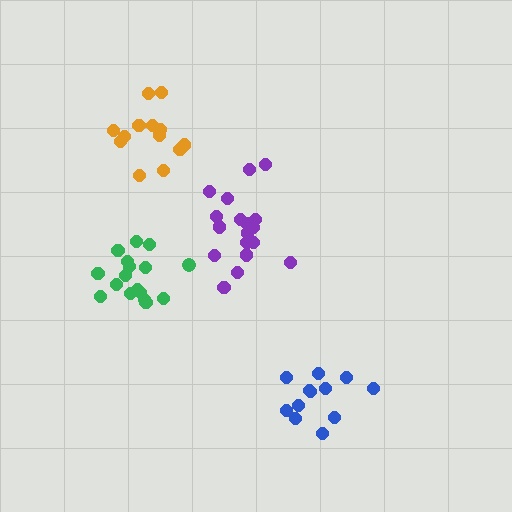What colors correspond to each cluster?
The clusters are colored: blue, green, purple, orange.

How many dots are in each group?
Group 1: 12 dots, Group 2: 17 dots, Group 3: 18 dots, Group 4: 13 dots (60 total).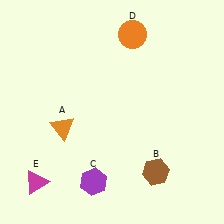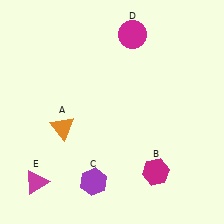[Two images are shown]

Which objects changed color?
B changed from brown to magenta. D changed from orange to magenta.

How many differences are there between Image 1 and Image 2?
There are 2 differences between the two images.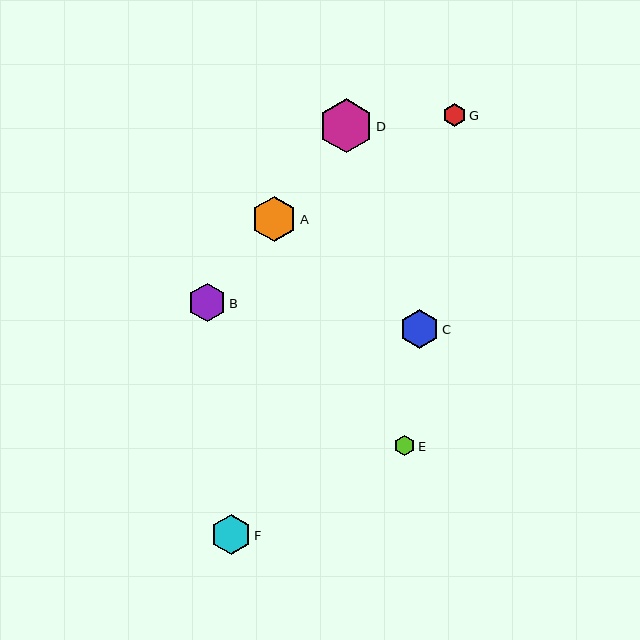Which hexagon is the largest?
Hexagon D is the largest with a size of approximately 54 pixels.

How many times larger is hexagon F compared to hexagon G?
Hexagon F is approximately 1.8 times the size of hexagon G.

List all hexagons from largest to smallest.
From largest to smallest: D, A, F, C, B, G, E.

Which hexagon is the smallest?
Hexagon E is the smallest with a size of approximately 21 pixels.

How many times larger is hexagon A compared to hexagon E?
Hexagon A is approximately 2.2 times the size of hexagon E.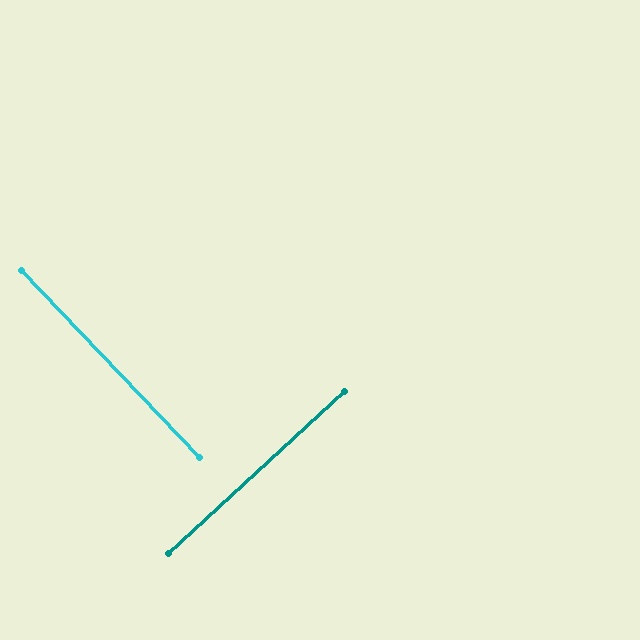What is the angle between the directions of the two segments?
Approximately 89 degrees.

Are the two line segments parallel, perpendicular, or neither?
Perpendicular — they meet at approximately 89°.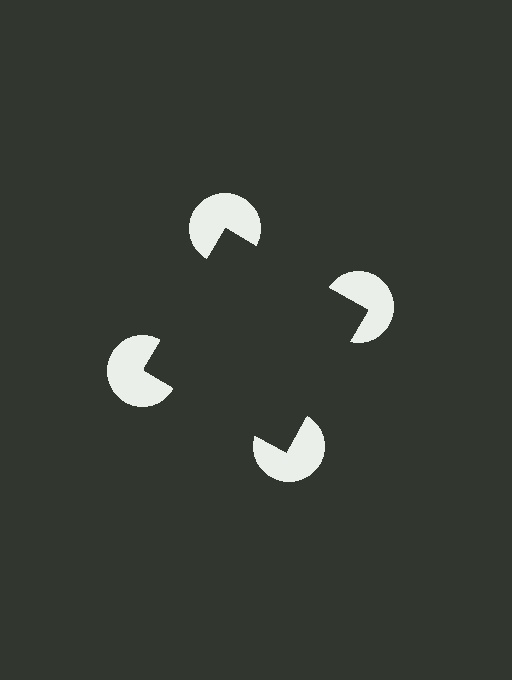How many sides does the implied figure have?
4 sides.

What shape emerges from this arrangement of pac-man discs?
An illusory square — its edges are inferred from the aligned wedge cuts in the pac-man discs, not physically drawn.